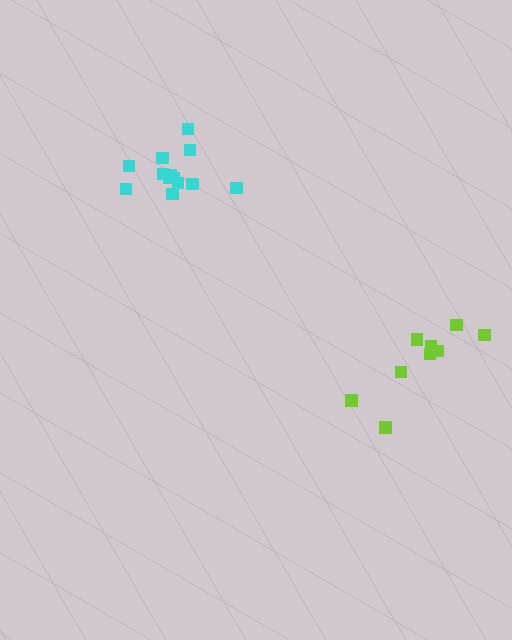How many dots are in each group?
Group 1: 13 dots, Group 2: 9 dots (22 total).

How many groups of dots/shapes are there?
There are 2 groups.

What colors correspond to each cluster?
The clusters are colored: cyan, lime.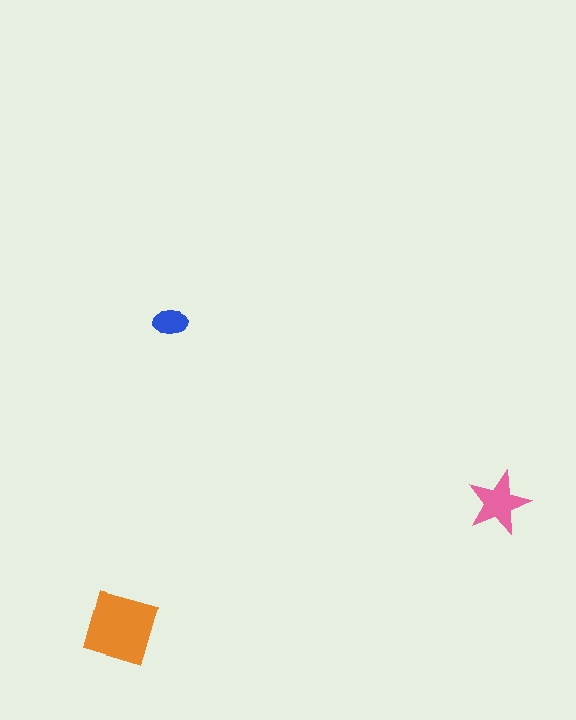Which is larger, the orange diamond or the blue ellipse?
The orange diamond.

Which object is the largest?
The orange diamond.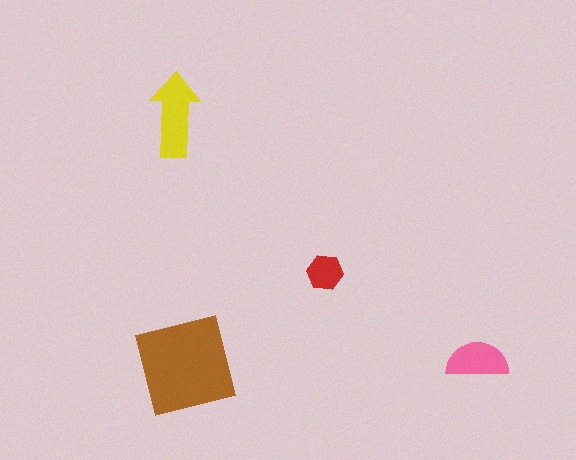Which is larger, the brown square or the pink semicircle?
The brown square.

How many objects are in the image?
There are 4 objects in the image.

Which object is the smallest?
The red hexagon.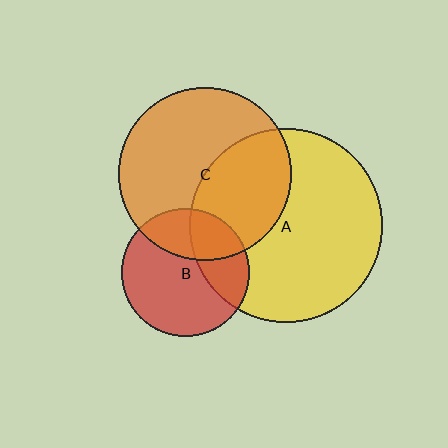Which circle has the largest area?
Circle A (yellow).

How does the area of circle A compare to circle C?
Approximately 1.3 times.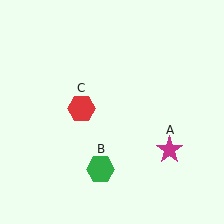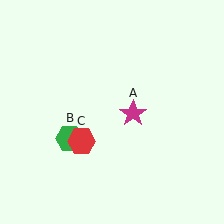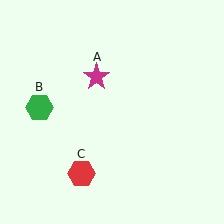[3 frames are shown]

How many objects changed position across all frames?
3 objects changed position: magenta star (object A), green hexagon (object B), red hexagon (object C).